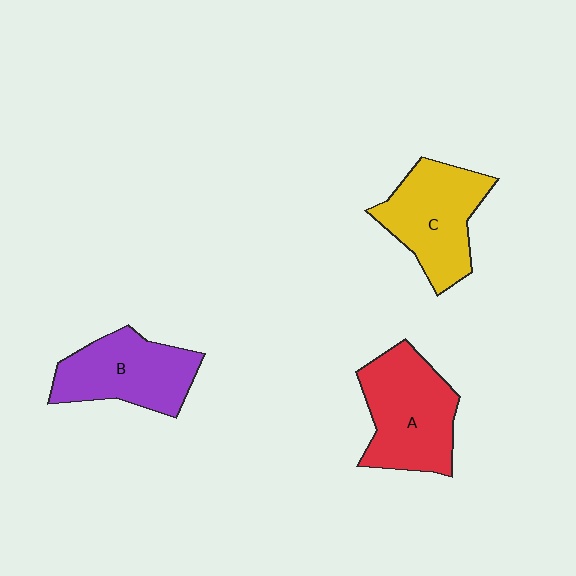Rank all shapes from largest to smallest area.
From largest to smallest: A (red), C (yellow), B (purple).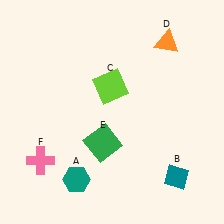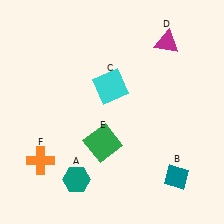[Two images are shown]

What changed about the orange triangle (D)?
In Image 1, D is orange. In Image 2, it changed to magenta.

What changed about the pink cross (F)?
In Image 1, F is pink. In Image 2, it changed to orange.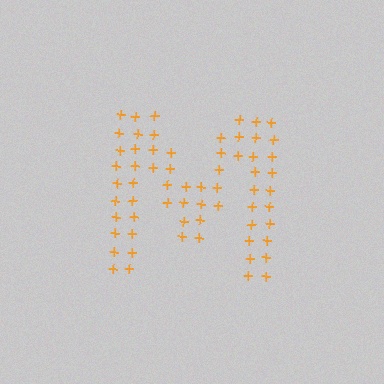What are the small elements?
The small elements are plus signs.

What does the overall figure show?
The overall figure shows the letter M.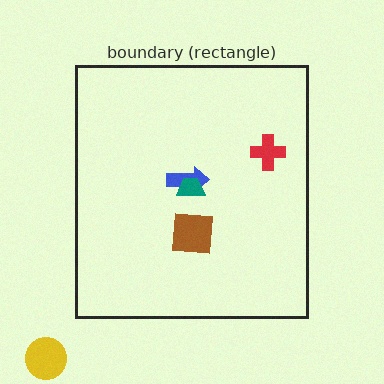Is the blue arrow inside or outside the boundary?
Inside.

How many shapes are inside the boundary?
4 inside, 1 outside.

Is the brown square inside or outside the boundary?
Inside.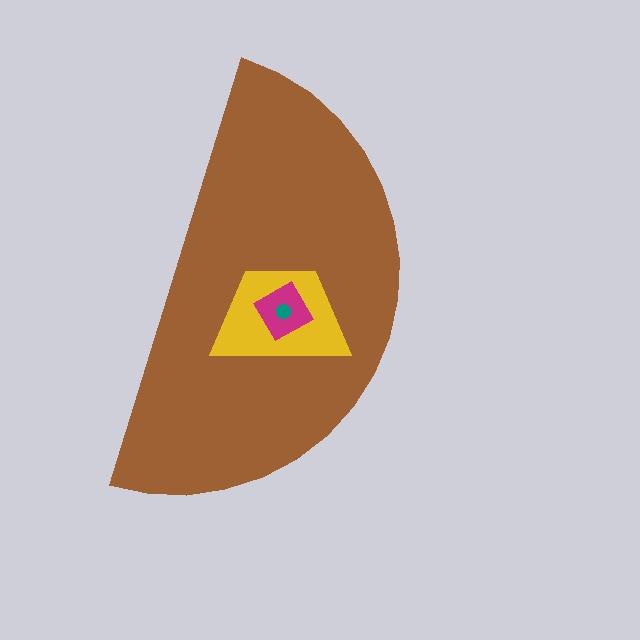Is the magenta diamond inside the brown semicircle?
Yes.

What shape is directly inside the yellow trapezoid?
The magenta diamond.